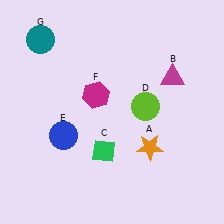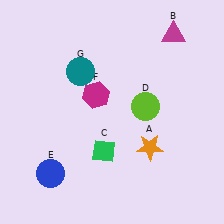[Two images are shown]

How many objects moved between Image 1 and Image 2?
3 objects moved between the two images.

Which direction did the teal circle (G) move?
The teal circle (G) moved right.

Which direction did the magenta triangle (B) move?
The magenta triangle (B) moved up.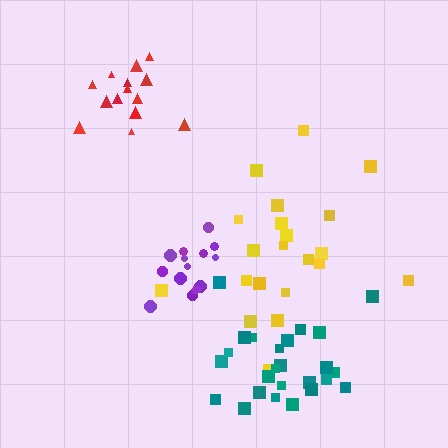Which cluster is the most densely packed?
Red.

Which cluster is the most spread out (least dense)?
Yellow.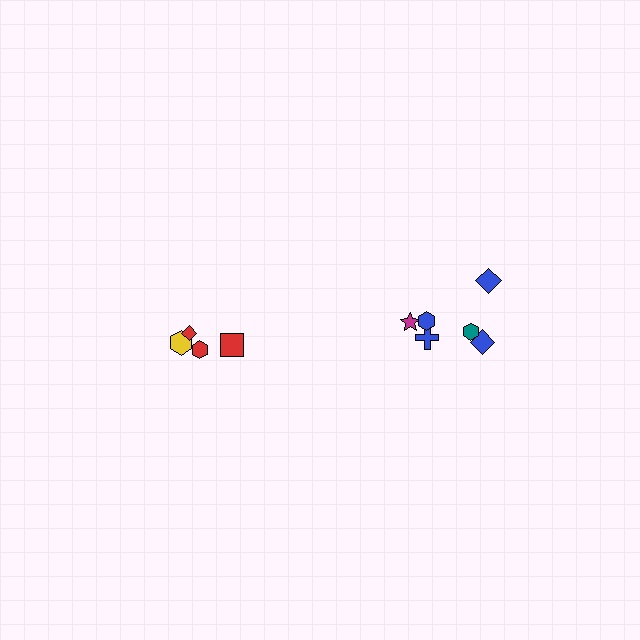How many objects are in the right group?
There are 6 objects.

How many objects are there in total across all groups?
There are 10 objects.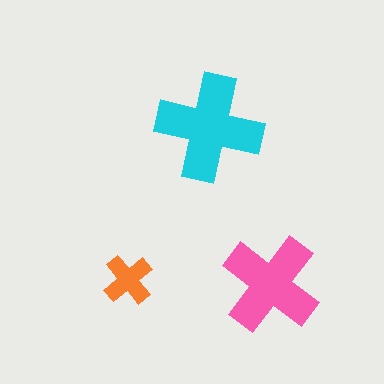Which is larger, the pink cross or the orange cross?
The pink one.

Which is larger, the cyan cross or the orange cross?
The cyan one.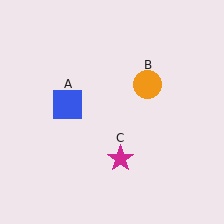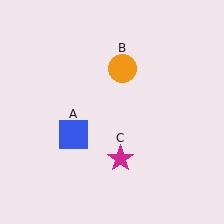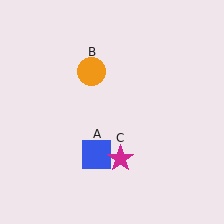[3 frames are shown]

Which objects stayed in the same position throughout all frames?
Magenta star (object C) remained stationary.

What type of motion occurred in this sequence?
The blue square (object A), orange circle (object B) rotated counterclockwise around the center of the scene.